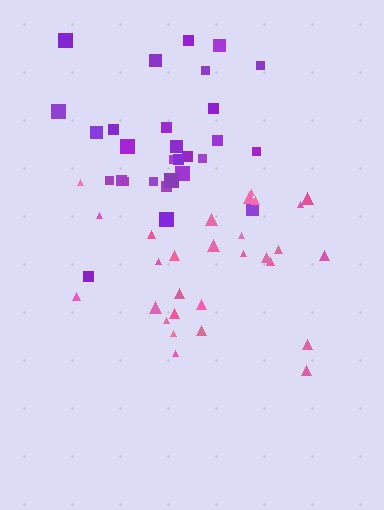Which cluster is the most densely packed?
Pink.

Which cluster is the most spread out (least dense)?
Purple.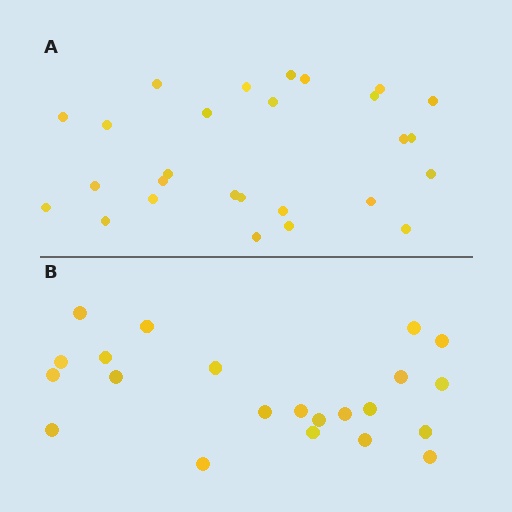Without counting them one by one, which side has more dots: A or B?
Region A (the top region) has more dots.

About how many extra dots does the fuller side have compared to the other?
Region A has about 5 more dots than region B.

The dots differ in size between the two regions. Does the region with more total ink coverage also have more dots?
No. Region B has more total ink coverage because its dots are larger, but region A actually contains more individual dots. Total area can be misleading — the number of items is what matters here.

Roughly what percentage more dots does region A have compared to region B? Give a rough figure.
About 25% more.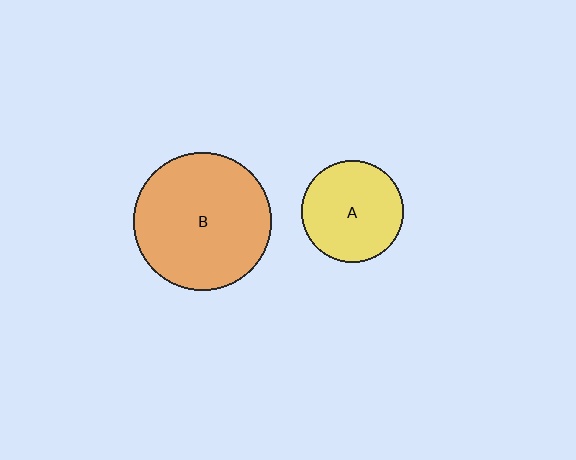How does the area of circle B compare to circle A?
Approximately 1.8 times.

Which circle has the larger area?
Circle B (orange).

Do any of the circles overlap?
No, none of the circles overlap.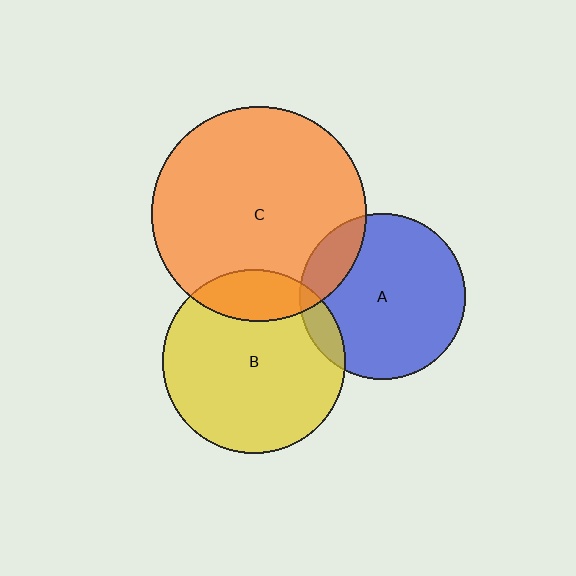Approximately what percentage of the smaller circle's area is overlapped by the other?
Approximately 20%.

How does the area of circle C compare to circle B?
Approximately 1.4 times.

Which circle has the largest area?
Circle C (orange).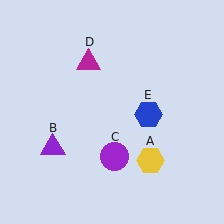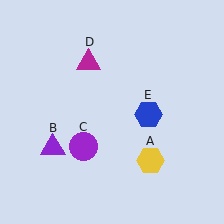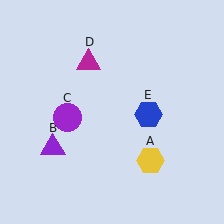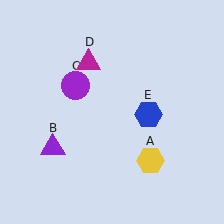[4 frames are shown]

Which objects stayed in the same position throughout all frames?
Yellow hexagon (object A) and purple triangle (object B) and magenta triangle (object D) and blue hexagon (object E) remained stationary.